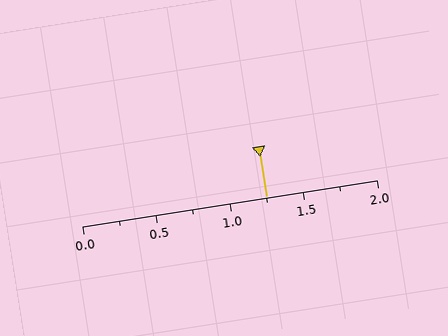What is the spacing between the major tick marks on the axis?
The major ticks are spaced 0.5 apart.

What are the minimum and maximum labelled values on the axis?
The axis runs from 0.0 to 2.0.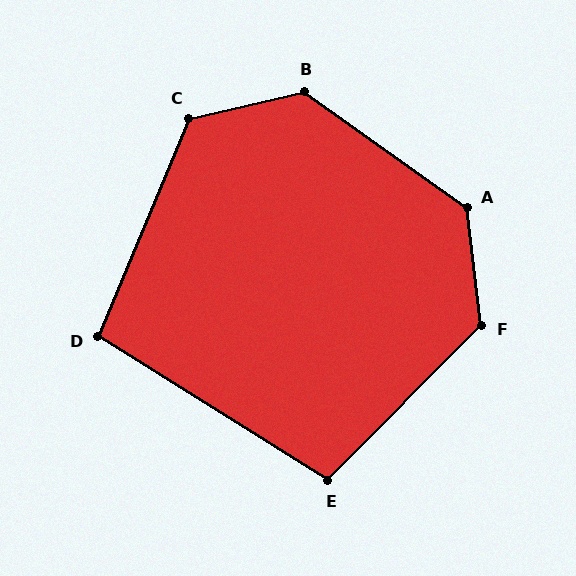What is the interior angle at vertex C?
Approximately 125 degrees (obtuse).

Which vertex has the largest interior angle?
B, at approximately 132 degrees.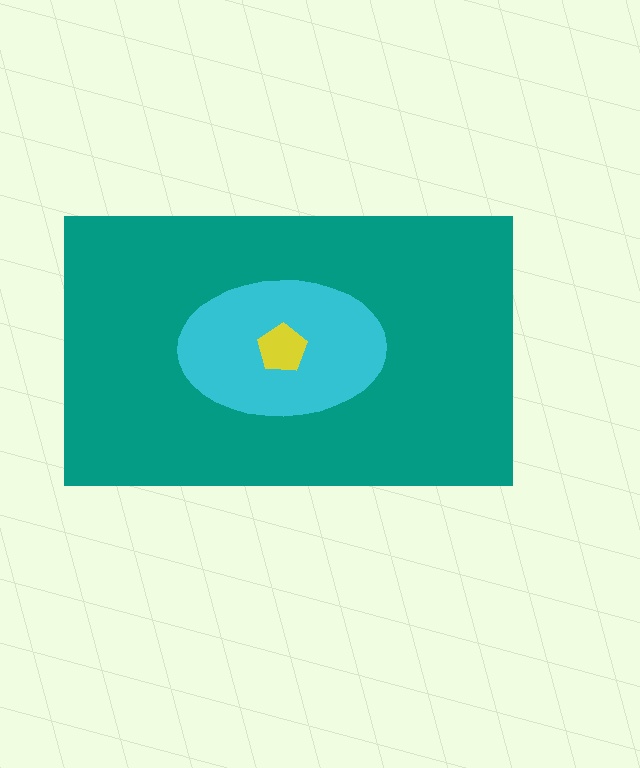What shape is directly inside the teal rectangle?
The cyan ellipse.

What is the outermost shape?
The teal rectangle.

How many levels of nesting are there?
3.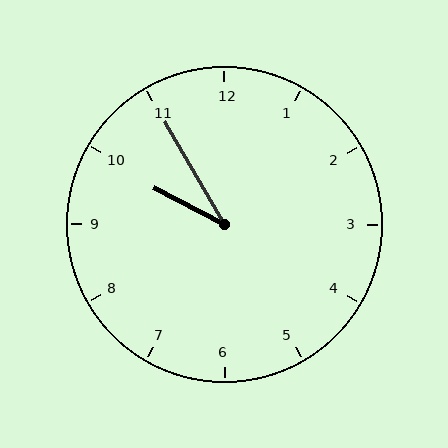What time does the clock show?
9:55.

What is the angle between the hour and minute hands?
Approximately 32 degrees.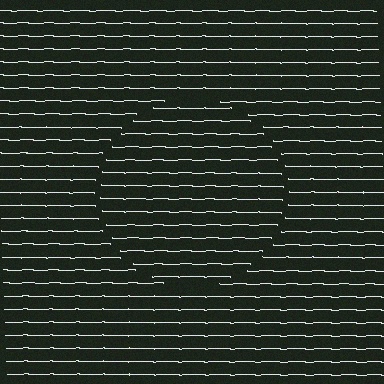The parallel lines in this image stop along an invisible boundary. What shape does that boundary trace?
An illusory circle. The interior of the shape contains the same grating, shifted by half a period — the contour is defined by the phase discontinuity where line-ends from the inner and outer gratings abut.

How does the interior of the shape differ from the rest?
The interior of the shape contains the same grating, shifted by half a period — the contour is defined by the phase discontinuity where line-ends from the inner and outer gratings abut.